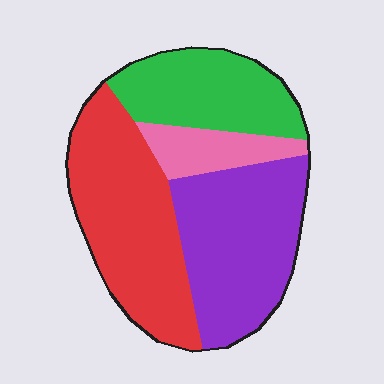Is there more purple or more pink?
Purple.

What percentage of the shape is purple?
Purple covers around 35% of the shape.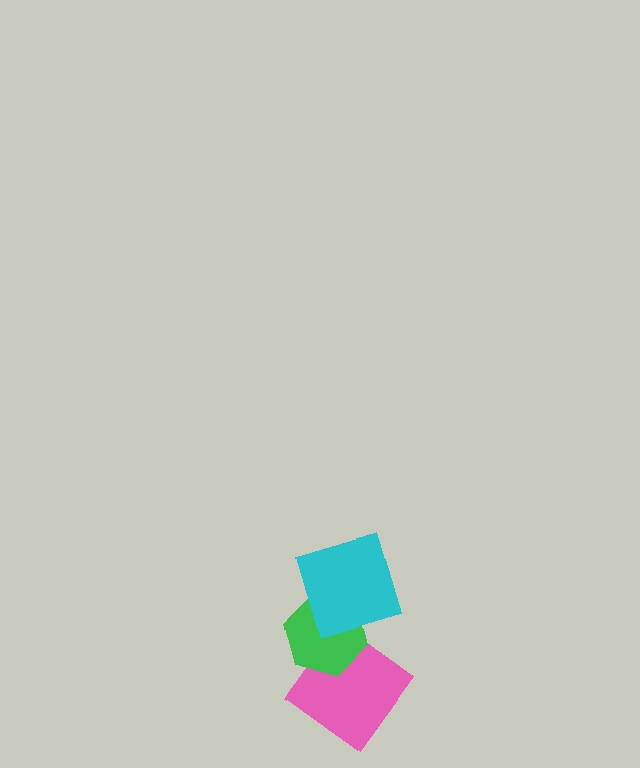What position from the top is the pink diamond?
The pink diamond is 3rd from the top.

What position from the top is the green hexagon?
The green hexagon is 2nd from the top.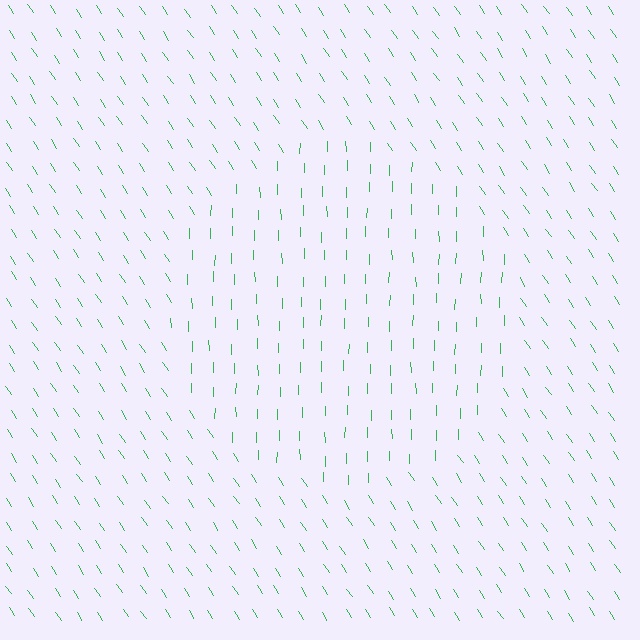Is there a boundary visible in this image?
Yes, there is a texture boundary formed by a change in line orientation.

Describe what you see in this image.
The image is filled with small green line segments. A circle region in the image has lines oriented differently from the surrounding lines, creating a visible texture boundary.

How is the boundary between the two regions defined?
The boundary is defined purely by a change in line orientation (approximately 33 degrees difference). All lines are the same color and thickness.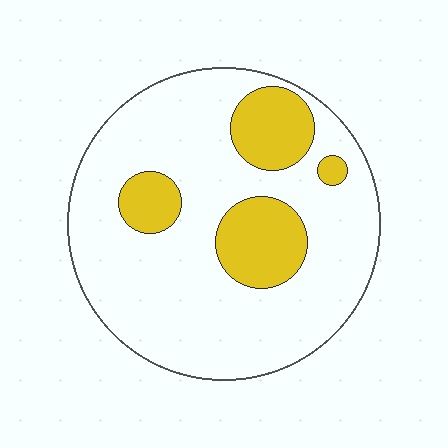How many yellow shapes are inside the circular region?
4.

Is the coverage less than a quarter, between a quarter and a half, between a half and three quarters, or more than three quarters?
Less than a quarter.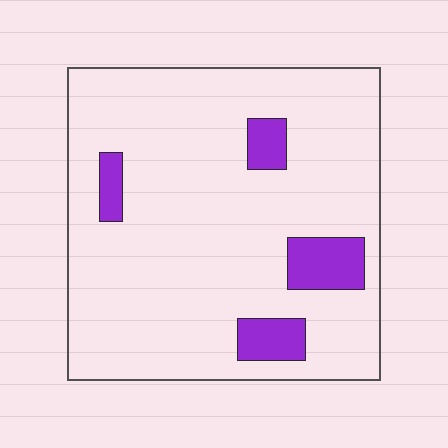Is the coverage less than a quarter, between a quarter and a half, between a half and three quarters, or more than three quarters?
Less than a quarter.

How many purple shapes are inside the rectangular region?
4.